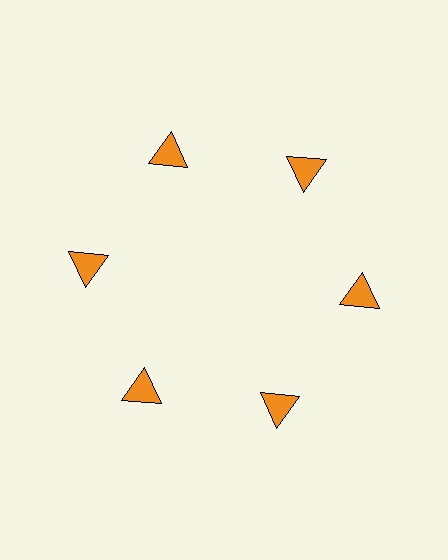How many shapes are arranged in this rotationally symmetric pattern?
There are 6 shapes, arranged in 6 groups of 1.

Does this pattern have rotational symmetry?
Yes, this pattern has 6-fold rotational symmetry. It looks the same after rotating 60 degrees around the center.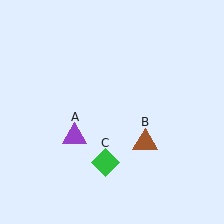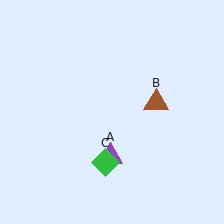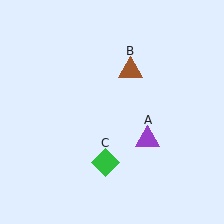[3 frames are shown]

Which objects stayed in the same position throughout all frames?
Green diamond (object C) remained stationary.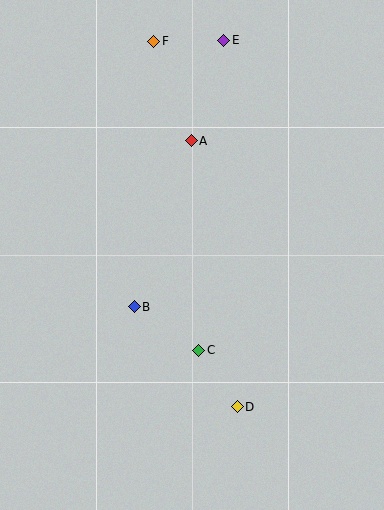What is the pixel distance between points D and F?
The distance between D and F is 375 pixels.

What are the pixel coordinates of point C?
Point C is at (199, 350).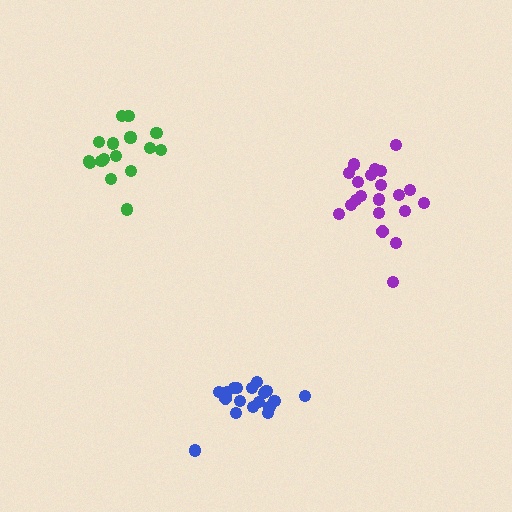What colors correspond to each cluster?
The clusters are colored: blue, purple, green.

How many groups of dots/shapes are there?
There are 3 groups.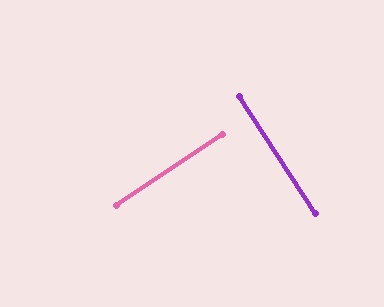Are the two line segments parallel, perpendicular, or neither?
Perpendicular — they meet at approximately 89°.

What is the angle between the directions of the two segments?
Approximately 89 degrees.